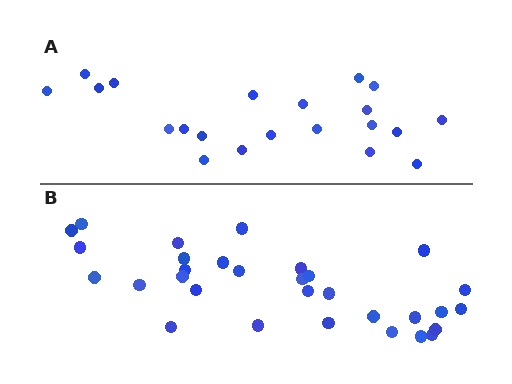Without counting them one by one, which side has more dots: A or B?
Region B (the bottom region) has more dots.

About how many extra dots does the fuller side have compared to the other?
Region B has roughly 10 or so more dots than region A.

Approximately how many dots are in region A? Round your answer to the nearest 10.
About 20 dots. (The exact count is 21, which rounds to 20.)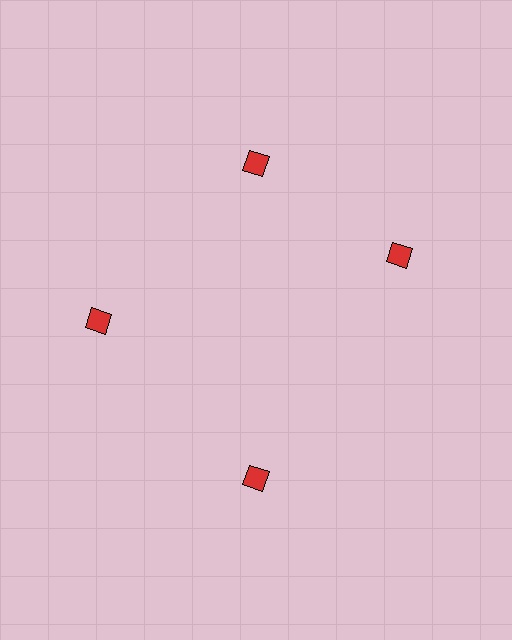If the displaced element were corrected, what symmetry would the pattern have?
It would have 4-fold rotational symmetry — the pattern would map onto itself every 90 degrees.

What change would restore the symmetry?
The symmetry would be restored by rotating it back into even spacing with its neighbors so that all 4 diamonds sit at equal angles and equal distance from the center.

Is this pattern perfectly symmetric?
No. The 4 red diamonds are arranged in a ring, but one element near the 3 o'clock position is rotated out of alignment along the ring, breaking the 4-fold rotational symmetry.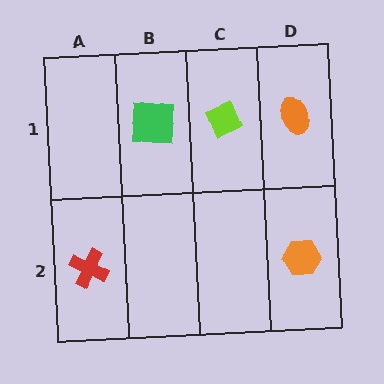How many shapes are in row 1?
3 shapes.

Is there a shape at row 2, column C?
No, that cell is empty.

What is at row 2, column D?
An orange hexagon.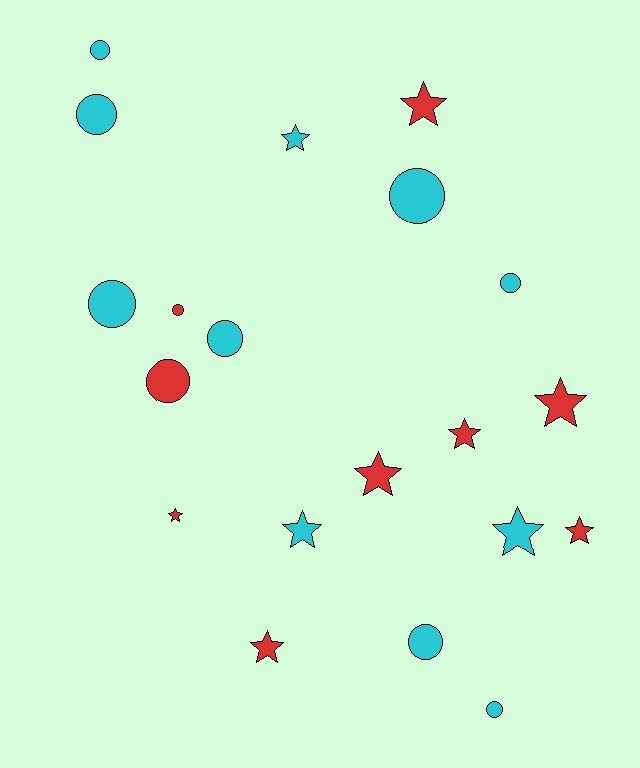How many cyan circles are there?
There are 8 cyan circles.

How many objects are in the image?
There are 20 objects.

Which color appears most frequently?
Cyan, with 11 objects.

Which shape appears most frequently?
Circle, with 10 objects.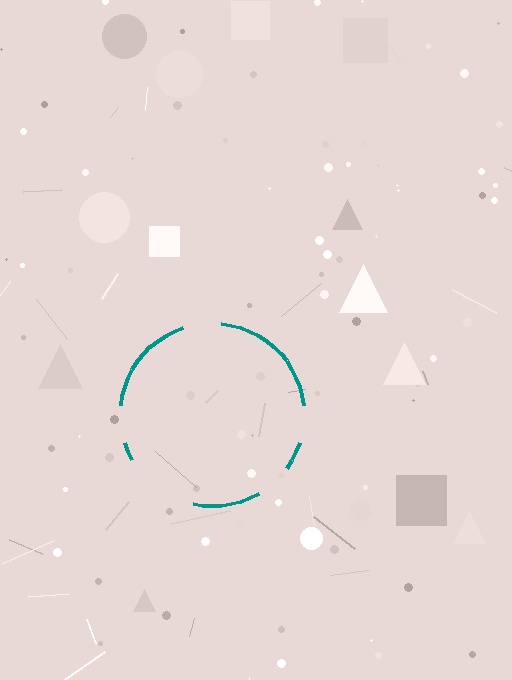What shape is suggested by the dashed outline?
The dashed outline suggests a circle.